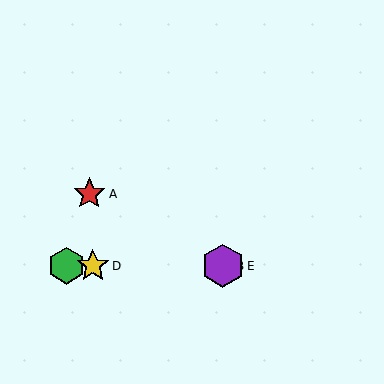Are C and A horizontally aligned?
No, C is at y≈266 and A is at y≈194.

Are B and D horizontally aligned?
Yes, both are at y≈266.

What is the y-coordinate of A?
Object A is at y≈194.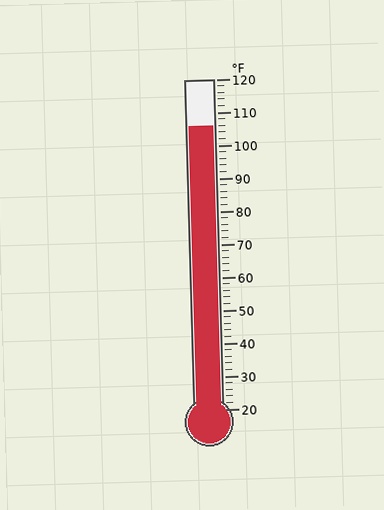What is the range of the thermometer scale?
The thermometer scale ranges from 20°F to 120°F.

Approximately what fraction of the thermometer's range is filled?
The thermometer is filled to approximately 85% of its range.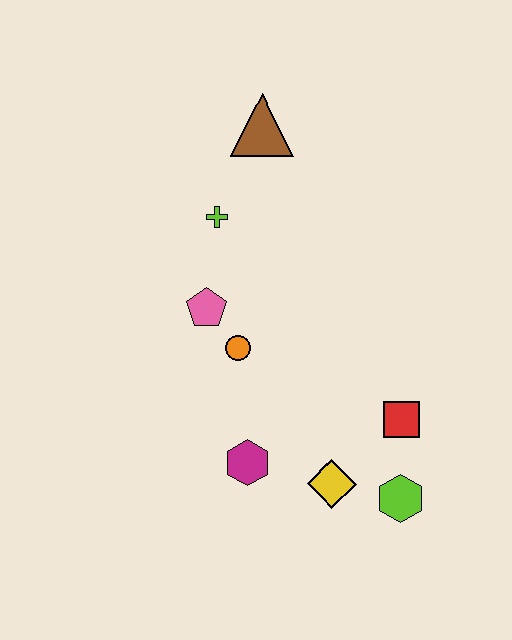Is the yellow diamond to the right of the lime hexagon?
No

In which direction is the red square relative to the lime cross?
The red square is below the lime cross.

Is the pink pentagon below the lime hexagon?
No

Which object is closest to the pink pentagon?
The orange circle is closest to the pink pentagon.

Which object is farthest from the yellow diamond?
The brown triangle is farthest from the yellow diamond.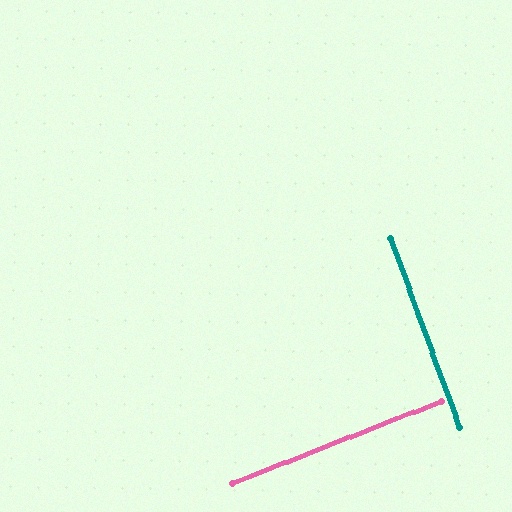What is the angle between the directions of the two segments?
Approximately 89 degrees.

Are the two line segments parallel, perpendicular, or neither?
Perpendicular — they meet at approximately 89°.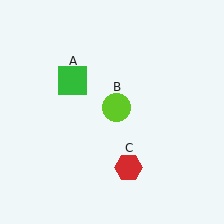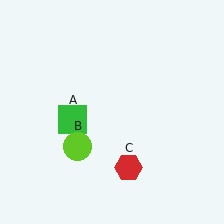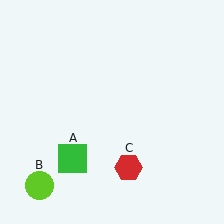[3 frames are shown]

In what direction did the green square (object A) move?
The green square (object A) moved down.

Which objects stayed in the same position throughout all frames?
Red hexagon (object C) remained stationary.